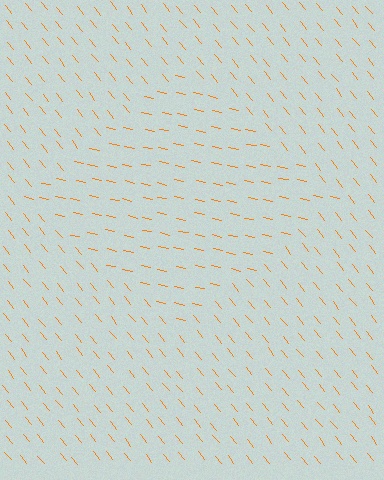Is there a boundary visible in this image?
Yes, there is a texture boundary formed by a change in line orientation.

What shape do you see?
I see a diamond.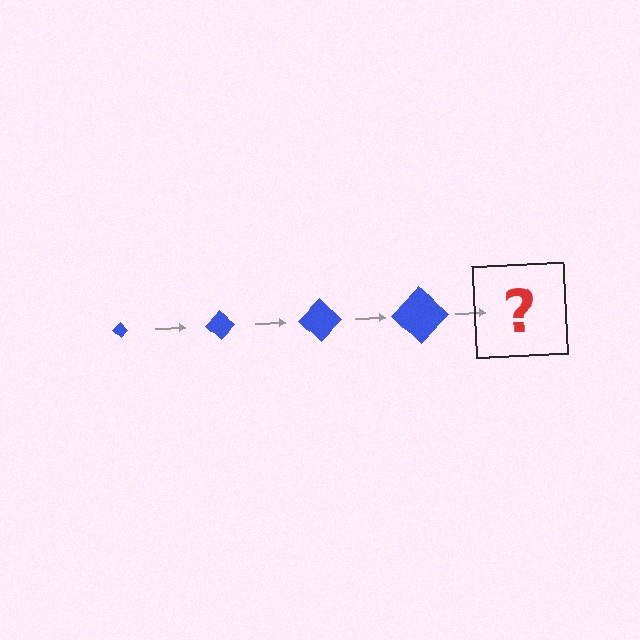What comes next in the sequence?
The next element should be a blue diamond, larger than the previous one.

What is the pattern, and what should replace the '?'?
The pattern is that the diamond gets progressively larger each step. The '?' should be a blue diamond, larger than the previous one.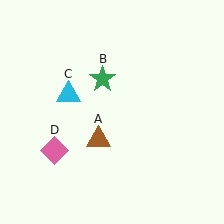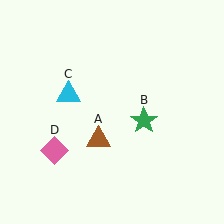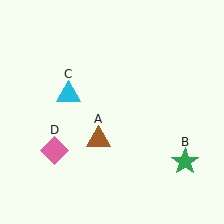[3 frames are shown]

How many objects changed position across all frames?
1 object changed position: green star (object B).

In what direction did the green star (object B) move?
The green star (object B) moved down and to the right.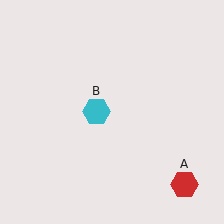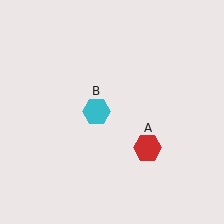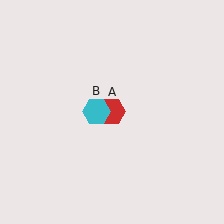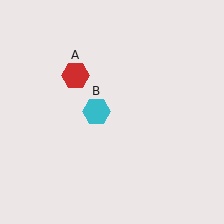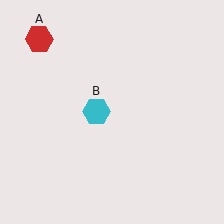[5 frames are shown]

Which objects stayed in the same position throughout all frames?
Cyan hexagon (object B) remained stationary.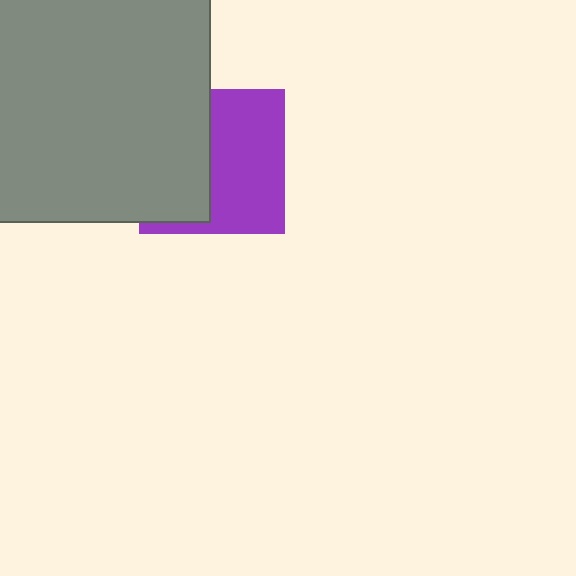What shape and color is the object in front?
The object in front is a gray square.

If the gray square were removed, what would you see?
You would see the complete purple square.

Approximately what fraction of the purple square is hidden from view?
Roughly 46% of the purple square is hidden behind the gray square.